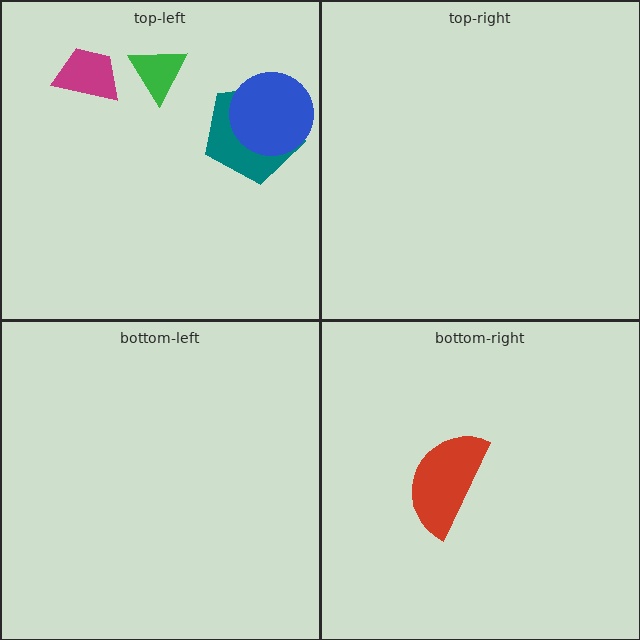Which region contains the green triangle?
The top-left region.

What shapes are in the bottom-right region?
The red semicircle.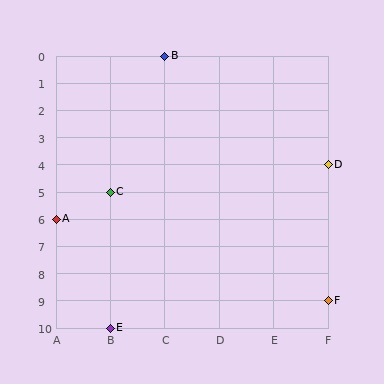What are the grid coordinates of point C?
Point C is at grid coordinates (B, 5).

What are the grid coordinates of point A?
Point A is at grid coordinates (A, 6).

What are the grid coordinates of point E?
Point E is at grid coordinates (B, 10).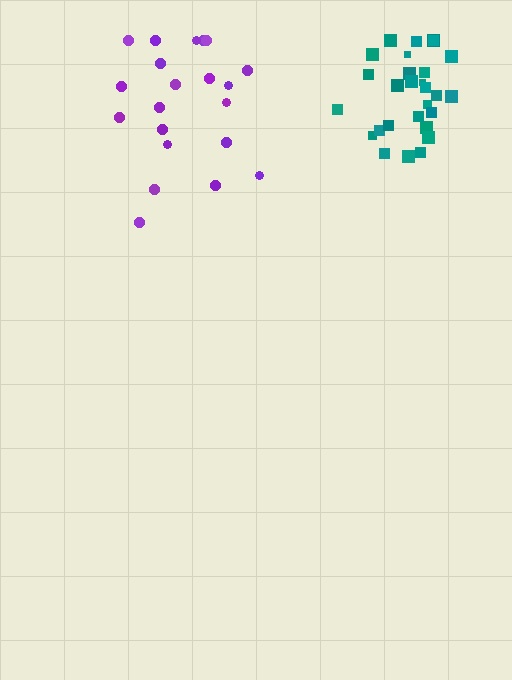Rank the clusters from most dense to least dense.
teal, purple.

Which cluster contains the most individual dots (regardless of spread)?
Teal (28).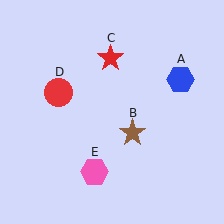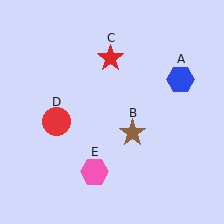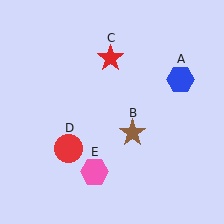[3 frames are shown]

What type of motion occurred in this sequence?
The red circle (object D) rotated counterclockwise around the center of the scene.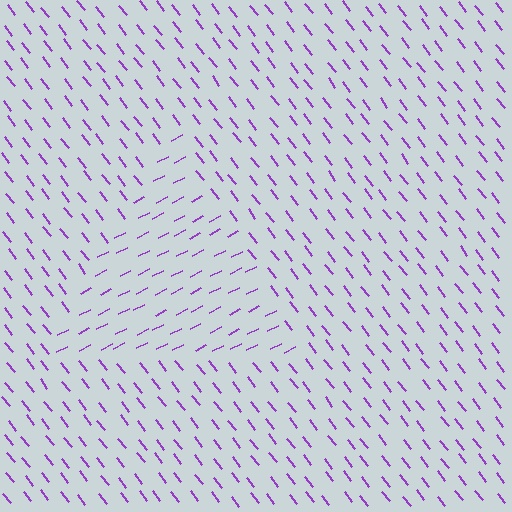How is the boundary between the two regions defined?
The boundary is defined purely by a change in line orientation (approximately 79 degrees difference). All lines are the same color and thickness.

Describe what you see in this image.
The image is filled with small purple line segments. A triangle region in the image has lines oriented differently from the surrounding lines, creating a visible texture boundary.